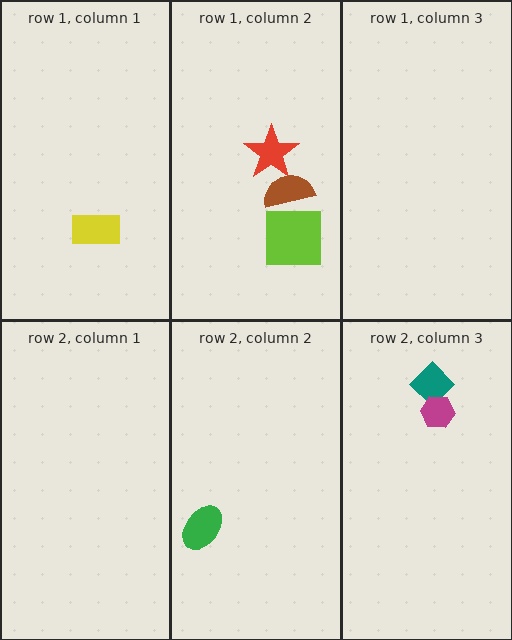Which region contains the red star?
The row 1, column 2 region.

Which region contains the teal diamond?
The row 2, column 3 region.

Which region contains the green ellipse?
The row 2, column 2 region.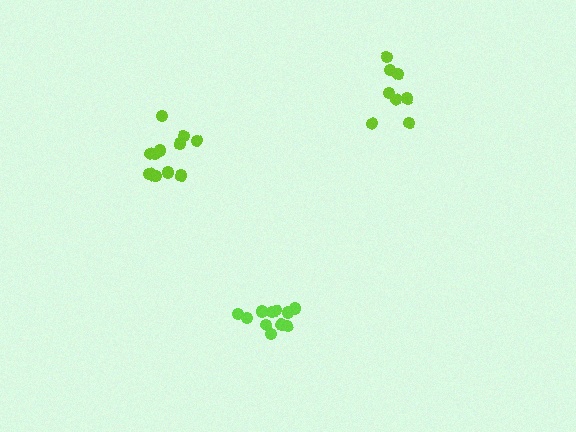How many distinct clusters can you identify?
There are 3 distinct clusters.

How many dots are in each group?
Group 1: 11 dots, Group 2: 8 dots, Group 3: 11 dots (30 total).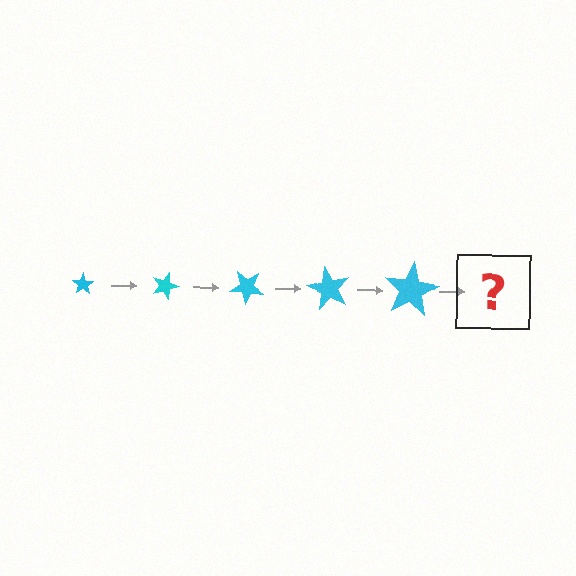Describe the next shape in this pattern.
It should be a star, larger than the previous one and rotated 100 degrees from the start.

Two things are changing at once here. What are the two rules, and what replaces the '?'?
The two rules are that the star grows larger each step and it rotates 20 degrees each step. The '?' should be a star, larger than the previous one and rotated 100 degrees from the start.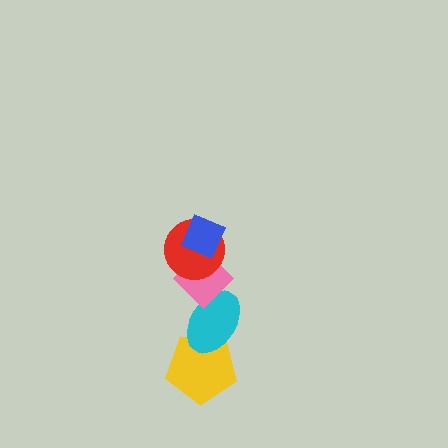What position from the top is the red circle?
The red circle is 2nd from the top.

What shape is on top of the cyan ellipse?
The pink diamond is on top of the cyan ellipse.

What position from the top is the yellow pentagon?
The yellow pentagon is 5th from the top.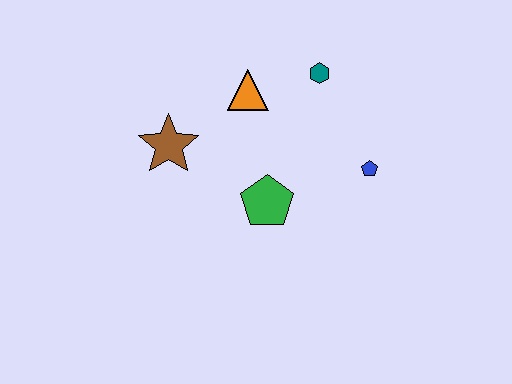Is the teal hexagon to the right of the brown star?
Yes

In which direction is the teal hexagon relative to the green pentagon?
The teal hexagon is above the green pentagon.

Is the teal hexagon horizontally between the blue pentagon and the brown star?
Yes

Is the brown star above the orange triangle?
No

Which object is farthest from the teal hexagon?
The brown star is farthest from the teal hexagon.